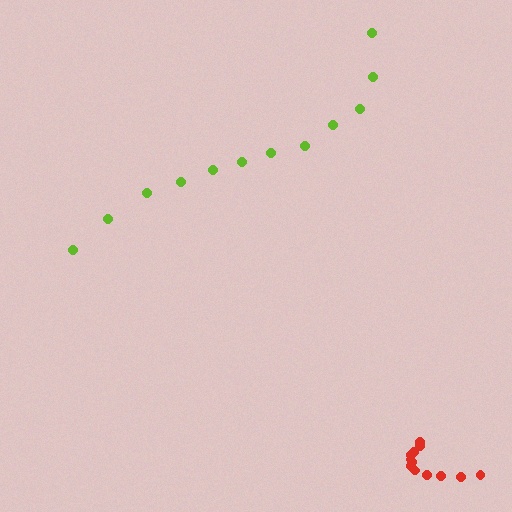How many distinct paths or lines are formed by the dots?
There are 2 distinct paths.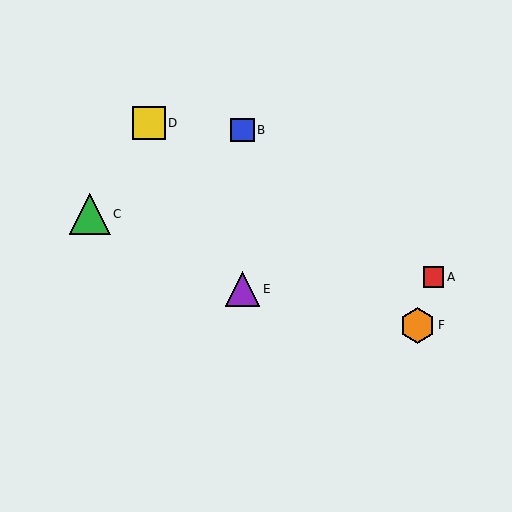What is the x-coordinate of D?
Object D is at x≈149.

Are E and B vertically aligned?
Yes, both are at x≈242.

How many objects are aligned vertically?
2 objects (B, E) are aligned vertically.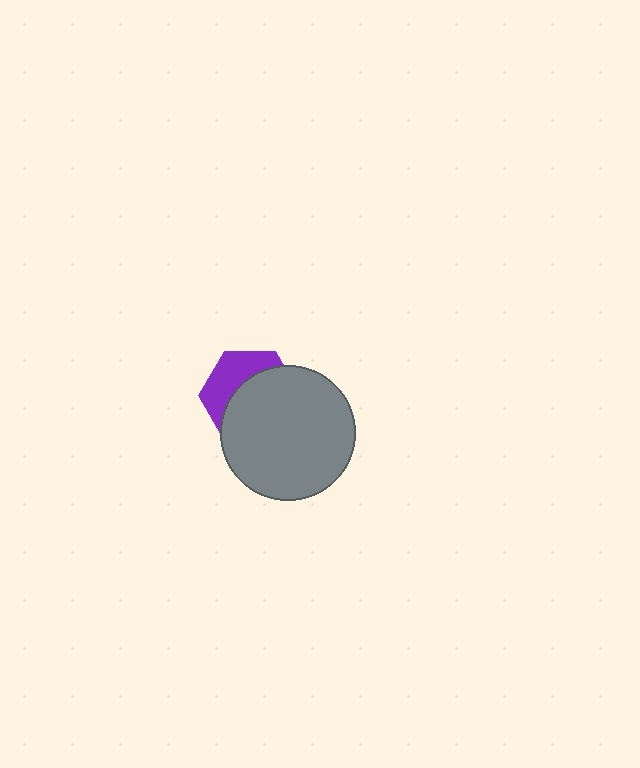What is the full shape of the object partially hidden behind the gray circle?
The partially hidden object is a purple hexagon.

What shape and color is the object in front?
The object in front is a gray circle.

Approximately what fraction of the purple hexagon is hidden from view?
Roughly 62% of the purple hexagon is hidden behind the gray circle.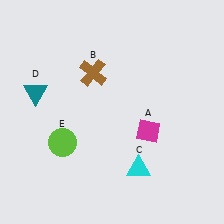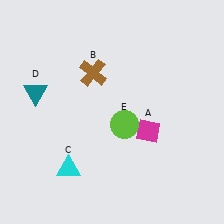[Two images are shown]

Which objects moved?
The objects that moved are: the cyan triangle (C), the lime circle (E).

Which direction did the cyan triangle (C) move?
The cyan triangle (C) moved left.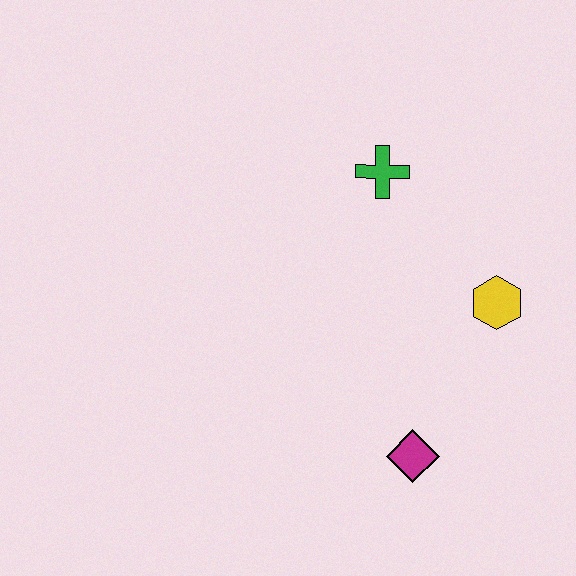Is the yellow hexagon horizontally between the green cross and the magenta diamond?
No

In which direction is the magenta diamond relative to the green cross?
The magenta diamond is below the green cross.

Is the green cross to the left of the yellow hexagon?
Yes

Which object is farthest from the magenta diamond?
The green cross is farthest from the magenta diamond.